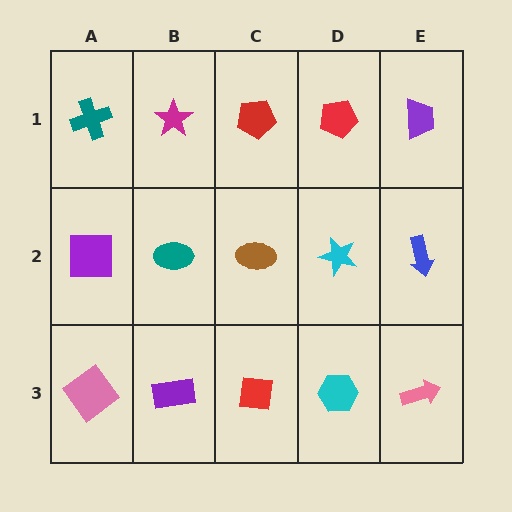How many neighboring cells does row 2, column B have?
4.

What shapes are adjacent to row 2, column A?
A teal cross (row 1, column A), a pink diamond (row 3, column A), a teal ellipse (row 2, column B).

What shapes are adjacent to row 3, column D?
A cyan star (row 2, column D), a red square (row 3, column C), a pink arrow (row 3, column E).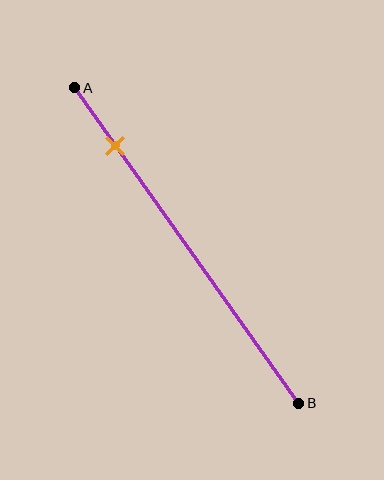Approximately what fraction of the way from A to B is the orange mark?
The orange mark is approximately 20% of the way from A to B.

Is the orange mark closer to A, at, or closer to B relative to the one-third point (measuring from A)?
The orange mark is closer to point A than the one-third point of segment AB.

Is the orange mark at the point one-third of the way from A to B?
No, the mark is at about 20% from A, not at the 33% one-third point.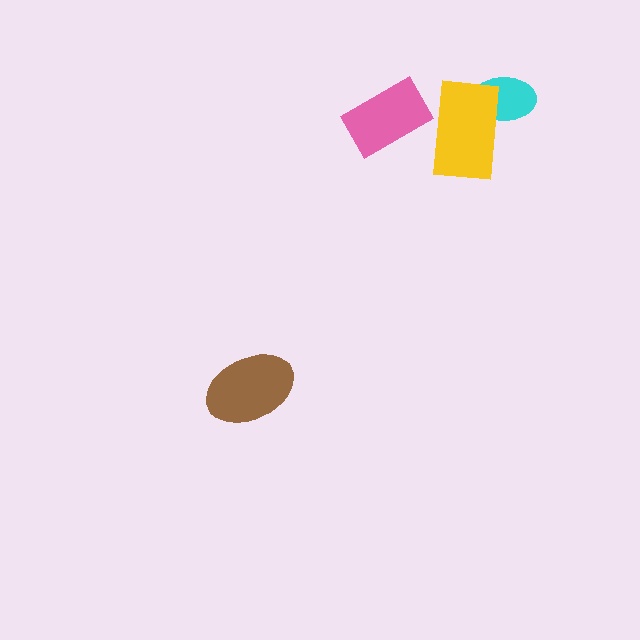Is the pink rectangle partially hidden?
No, no other shape covers it.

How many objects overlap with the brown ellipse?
0 objects overlap with the brown ellipse.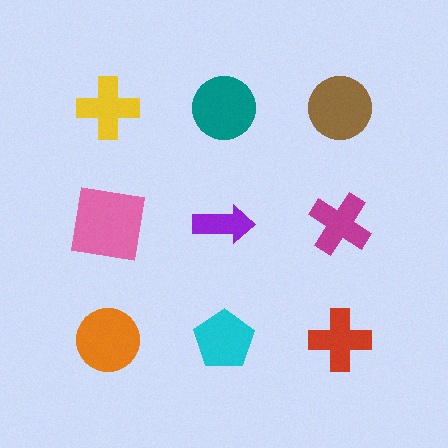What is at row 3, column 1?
An orange circle.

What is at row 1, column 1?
A yellow cross.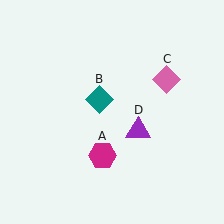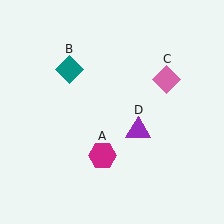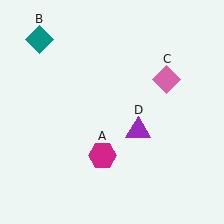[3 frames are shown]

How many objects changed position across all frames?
1 object changed position: teal diamond (object B).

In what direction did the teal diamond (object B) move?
The teal diamond (object B) moved up and to the left.